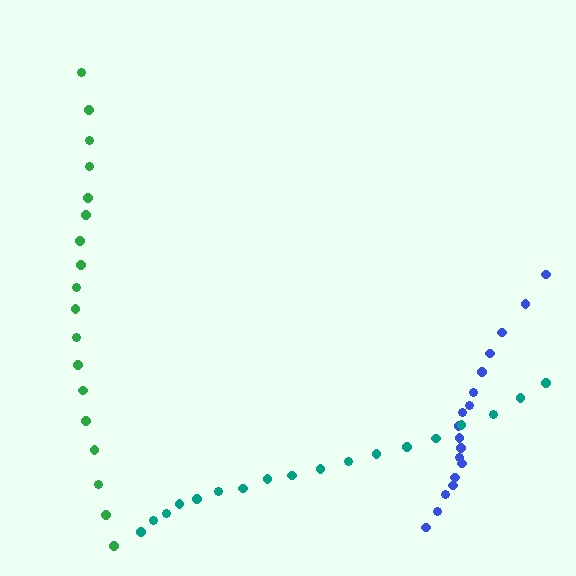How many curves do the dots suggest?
There are 3 distinct paths.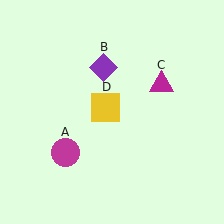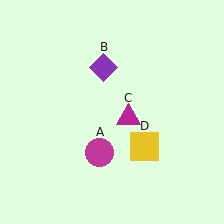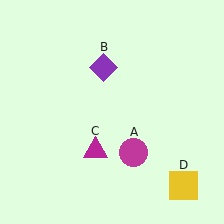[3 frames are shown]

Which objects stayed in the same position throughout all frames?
Purple diamond (object B) remained stationary.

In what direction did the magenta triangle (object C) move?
The magenta triangle (object C) moved down and to the left.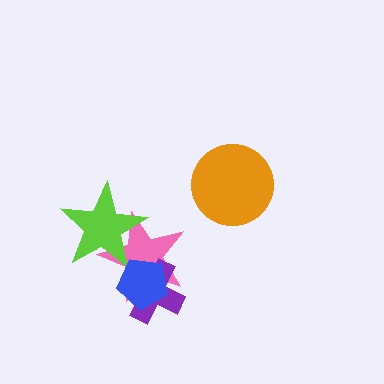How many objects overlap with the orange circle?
0 objects overlap with the orange circle.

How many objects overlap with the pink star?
3 objects overlap with the pink star.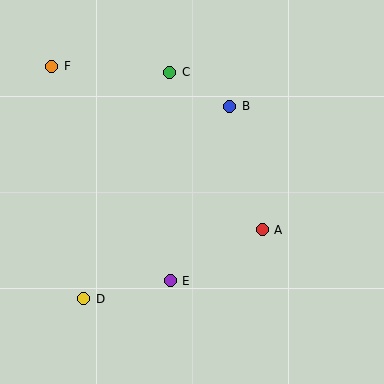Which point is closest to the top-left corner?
Point F is closest to the top-left corner.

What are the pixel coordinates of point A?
Point A is at (262, 230).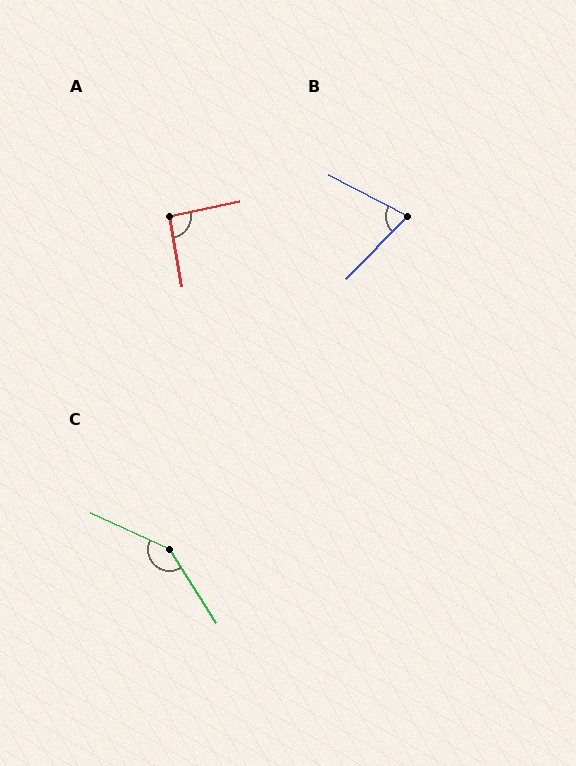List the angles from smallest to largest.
B (74°), A (92°), C (147°).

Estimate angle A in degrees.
Approximately 92 degrees.